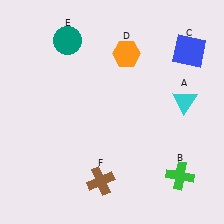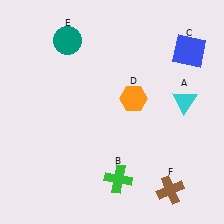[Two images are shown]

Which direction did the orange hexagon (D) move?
The orange hexagon (D) moved down.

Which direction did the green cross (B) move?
The green cross (B) moved left.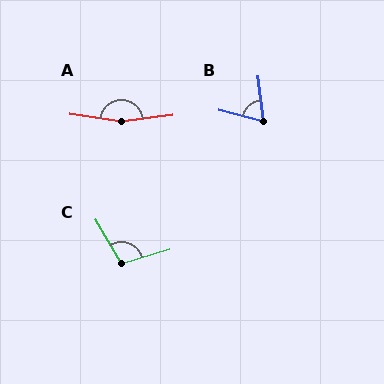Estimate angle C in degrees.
Approximately 104 degrees.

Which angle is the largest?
A, at approximately 165 degrees.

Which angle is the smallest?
B, at approximately 69 degrees.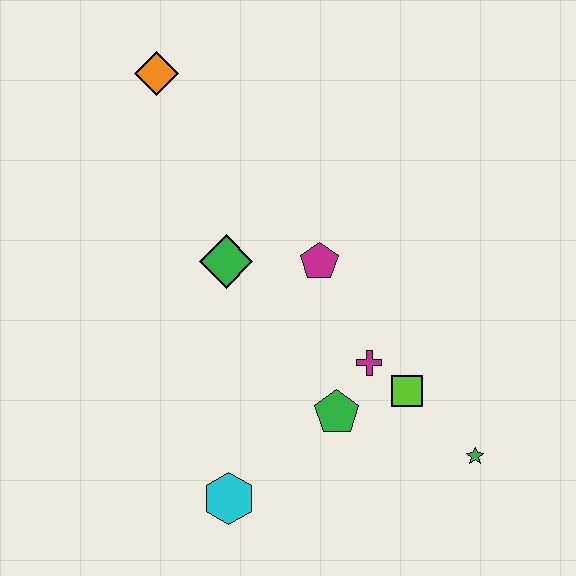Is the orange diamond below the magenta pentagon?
No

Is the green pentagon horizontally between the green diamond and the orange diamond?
No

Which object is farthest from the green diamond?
The green star is farthest from the green diamond.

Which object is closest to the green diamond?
The magenta pentagon is closest to the green diamond.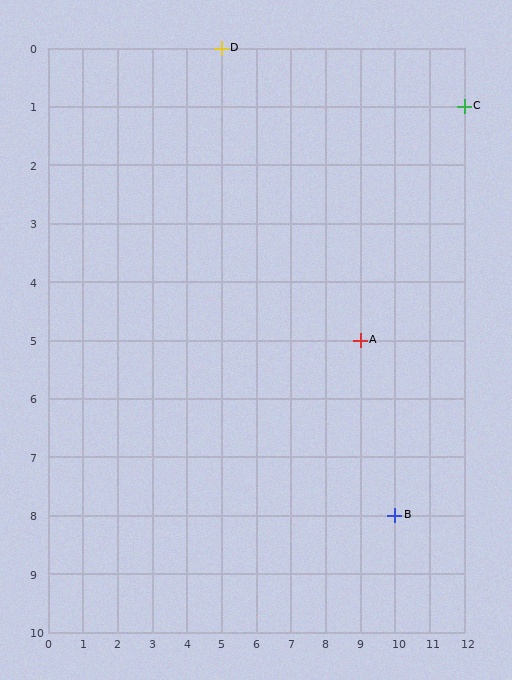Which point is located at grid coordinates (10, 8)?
Point B is at (10, 8).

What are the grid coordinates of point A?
Point A is at grid coordinates (9, 5).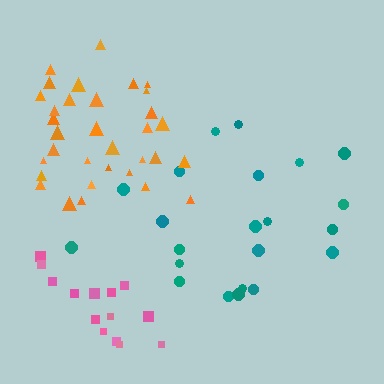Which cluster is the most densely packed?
Orange.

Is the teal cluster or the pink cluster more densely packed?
Pink.